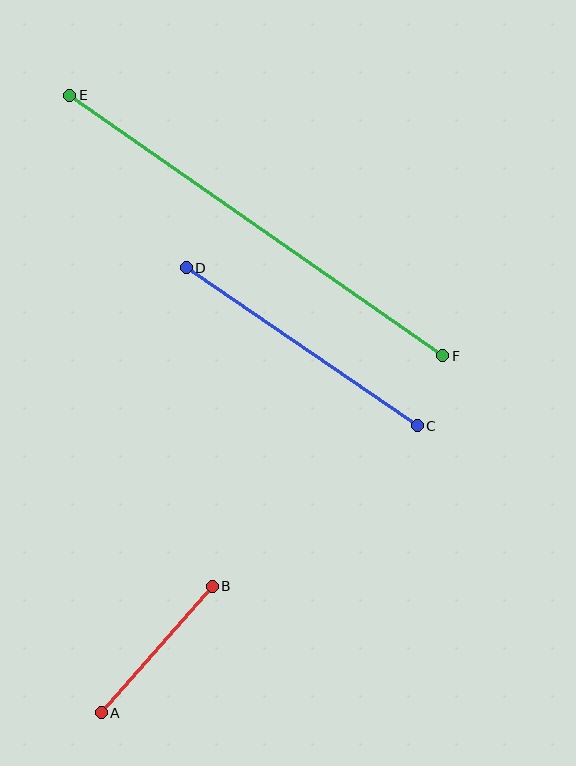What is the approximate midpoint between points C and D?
The midpoint is at approximately (302, 347) pixels.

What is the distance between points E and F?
The distance is approximately 455 pixels.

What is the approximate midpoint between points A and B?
The midpoint is at approximately (157, 649) pixels.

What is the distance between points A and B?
The distance is approximately 168 pixels.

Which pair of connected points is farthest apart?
Points E and F are farthest apart.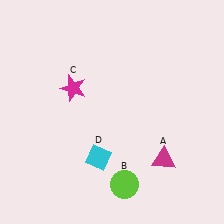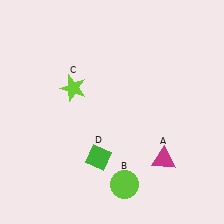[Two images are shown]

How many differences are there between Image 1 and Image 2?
There are 2 differences between the two images.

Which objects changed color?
C changed from magenta to lime. D changed from cyan to green.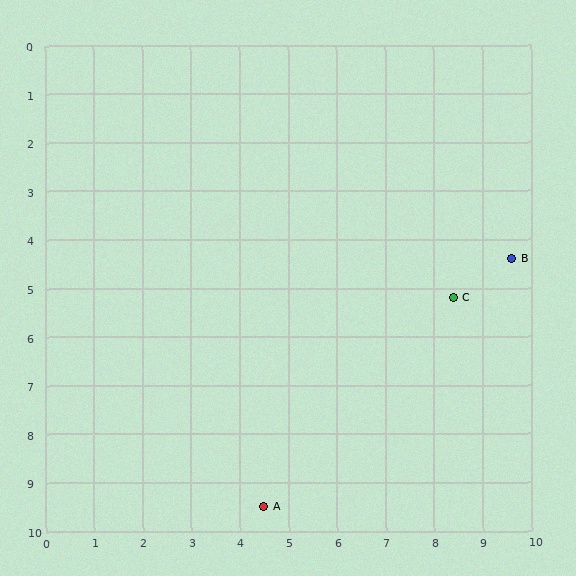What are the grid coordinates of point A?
Point A is at approximately (4.5, 9.5).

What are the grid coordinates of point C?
Point C is at approximately (8.4, 5.2).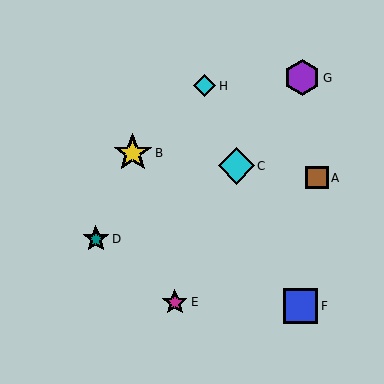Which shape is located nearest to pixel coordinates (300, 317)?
The blue square (labeled F) at (300, 306) is nearest to that location.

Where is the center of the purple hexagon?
The center of the purple hexagon is at (302, 78).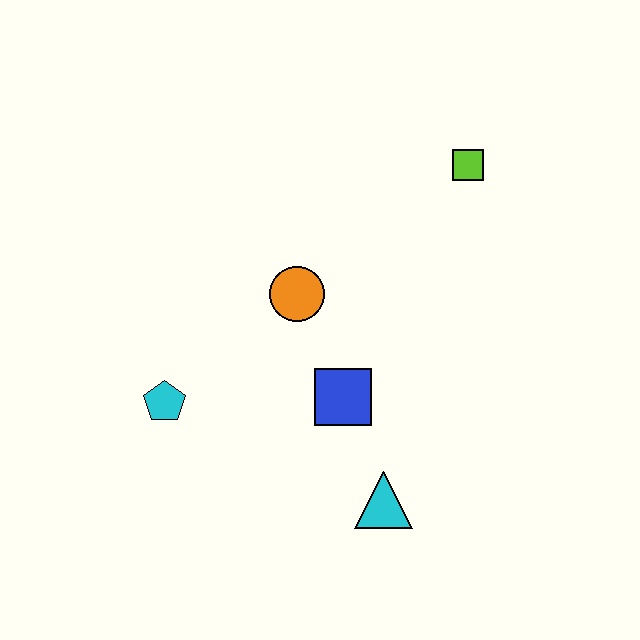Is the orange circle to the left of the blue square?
Yes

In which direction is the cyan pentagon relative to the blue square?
The cyan pentagon is to the left of the blue square.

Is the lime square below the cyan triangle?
No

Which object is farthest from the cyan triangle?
The lime square is farthest from the cyan triangle.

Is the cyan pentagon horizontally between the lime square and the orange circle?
No